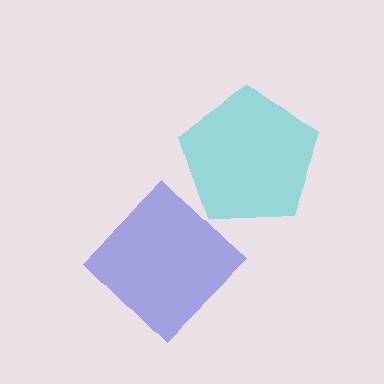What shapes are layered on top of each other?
The layered shapes are: a blue diamond, a cyan pentagon.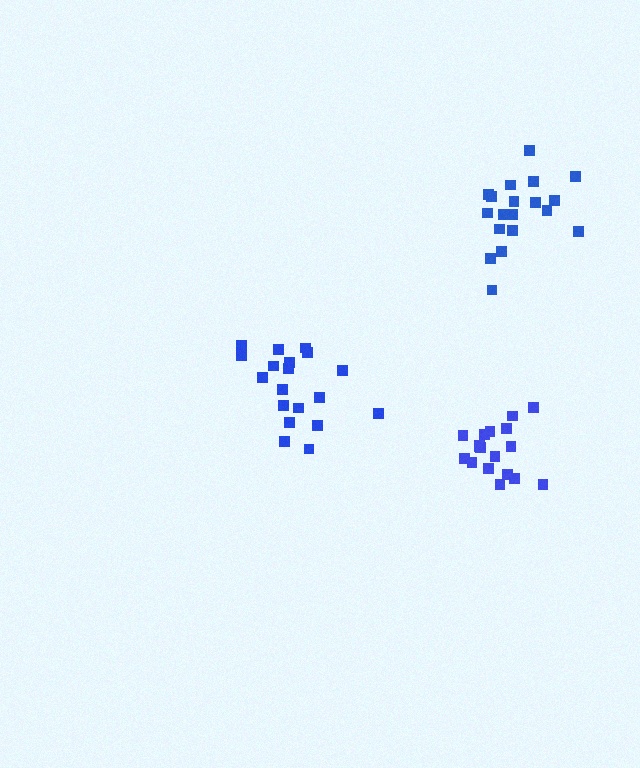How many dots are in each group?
Group 1: 18 dots, Group 2: 19 dots, Group 3: 19 dots (56 total).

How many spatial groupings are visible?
There are 3 spatial groupings.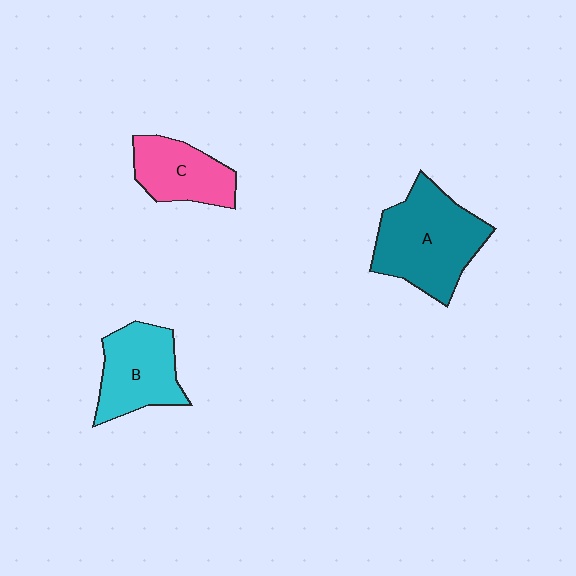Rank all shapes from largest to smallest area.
From largest to smallest: A (teal), B (cyan), C (pink).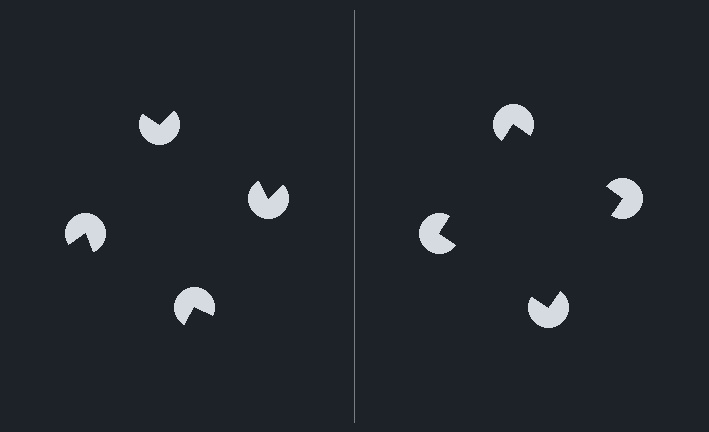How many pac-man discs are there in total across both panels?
8 — 4 on each side.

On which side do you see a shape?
An illusory square appears on the right side. On the left side the wedge cuts are rotated, so no coherent shape forms.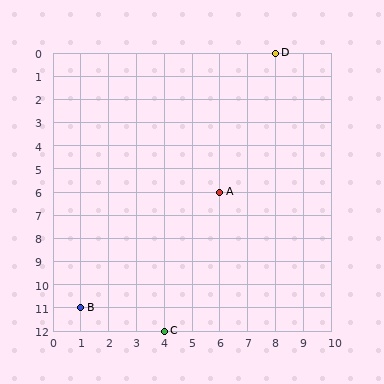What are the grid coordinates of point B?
Point B is at grid coordinates (1, 11).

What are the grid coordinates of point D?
Point D is at grid coordinates (8, 0).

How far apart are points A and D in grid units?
Points A and D are 2 columns and 6 rows apart (about 6.3 grid units diagonally).